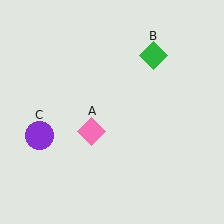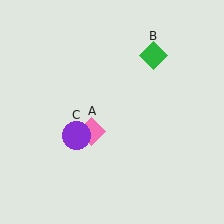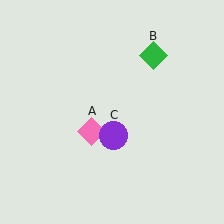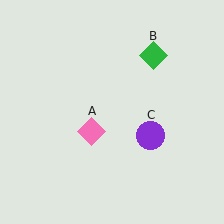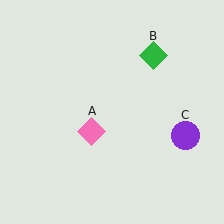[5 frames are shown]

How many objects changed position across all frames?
1 object changed position: purple circle (object C).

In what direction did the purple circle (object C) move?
The purple circle (object C) moved right.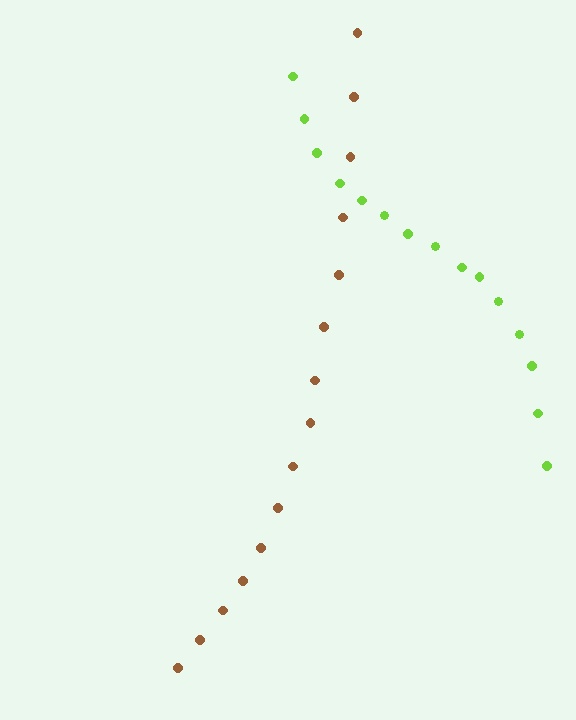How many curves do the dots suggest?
There are 2 distinct paths.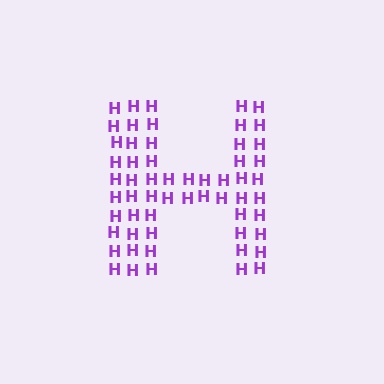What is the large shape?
The large shape is the letter H.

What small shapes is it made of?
It is made of small letter H's.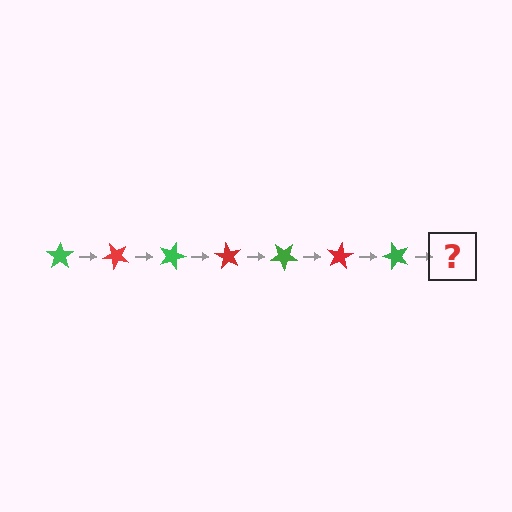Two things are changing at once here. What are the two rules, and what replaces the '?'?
The two rules are that it rotates 45 degrees each step and the color cycles through green and red. The '?' should be a red star, rotated 315 degrees from the start.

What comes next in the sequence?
The next element should be a red star, rotated 315 degrees from the start.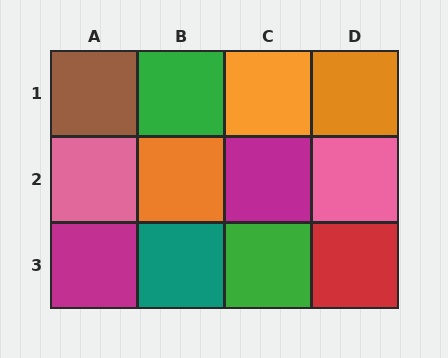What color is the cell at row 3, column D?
Red.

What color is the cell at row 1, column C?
Orange.